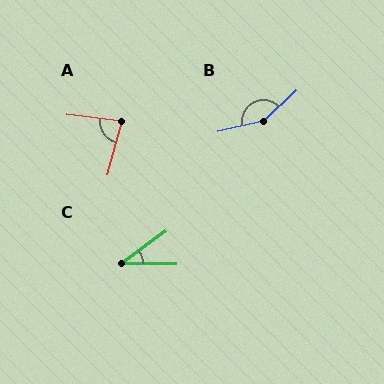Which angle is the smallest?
C, at approximately 36 degrees.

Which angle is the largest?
B, at approximately 150 degrees.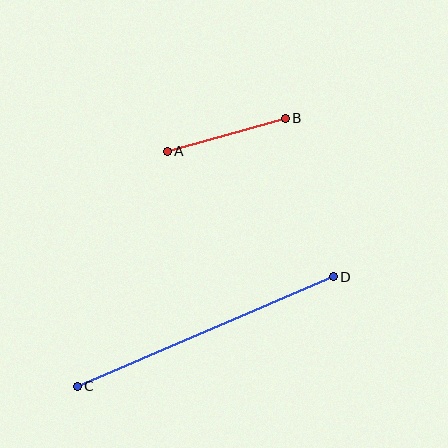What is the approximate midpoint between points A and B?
The midpoint is at approximately (226, 135) pixels.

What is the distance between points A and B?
The distance is approximately 122 pixels.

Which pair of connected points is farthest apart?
Points C and D are farthest apart.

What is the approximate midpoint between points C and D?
The midpoint is at approximately (205, 332) pixels.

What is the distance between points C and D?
The distance is approximately 279 pixels.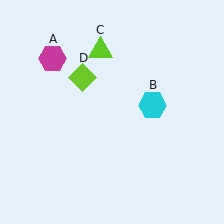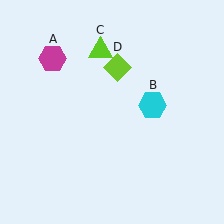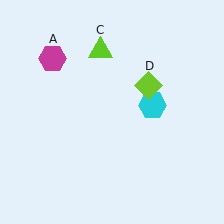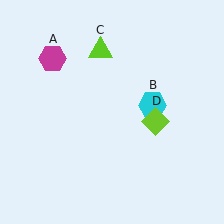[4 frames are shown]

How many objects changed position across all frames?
1 object changed position: lime diamond (object D).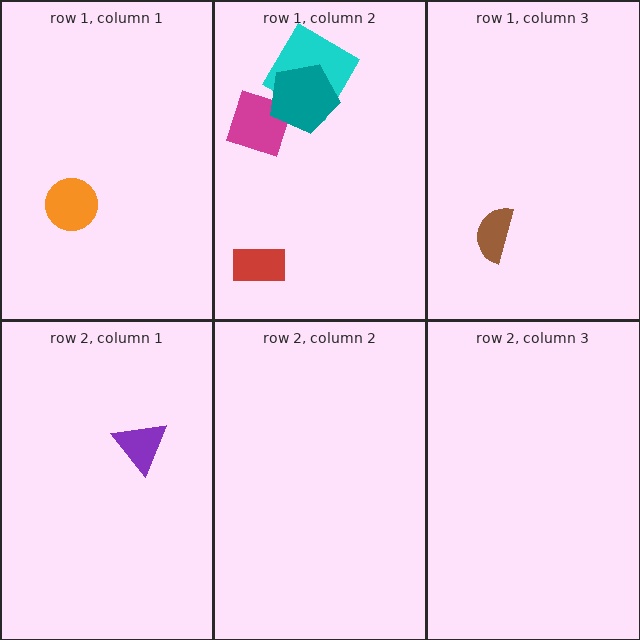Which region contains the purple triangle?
The row 2, column 1 region.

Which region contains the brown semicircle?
The row 1, column 3 region.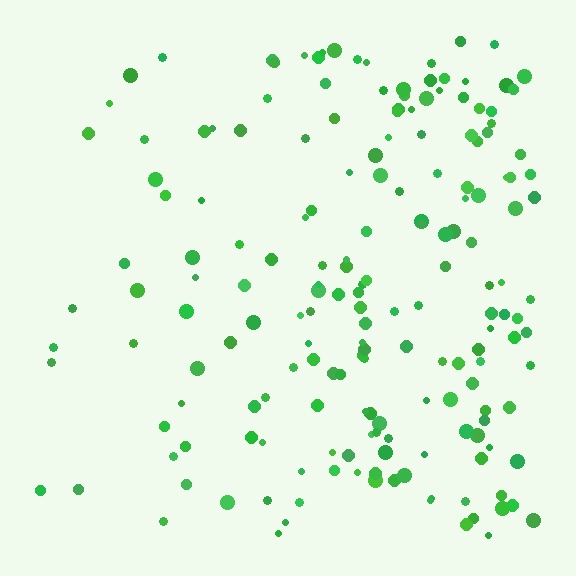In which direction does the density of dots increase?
From left to right, with the right side densest.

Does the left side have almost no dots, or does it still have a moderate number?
Still a moderate number, just noticeably fewer than the right.